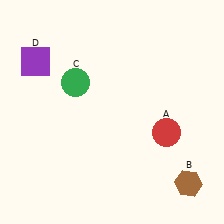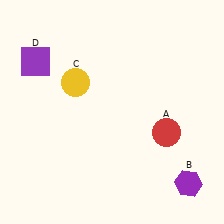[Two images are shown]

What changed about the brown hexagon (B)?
In Image 1, B is brown. In Image 2, it changed to purple.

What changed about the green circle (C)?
In Image 1, C is green. In Image 2, it changed to yellow.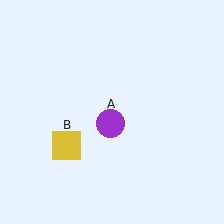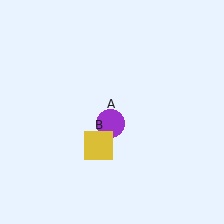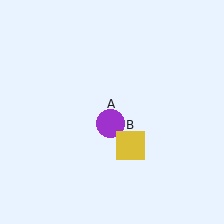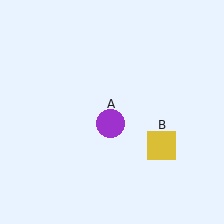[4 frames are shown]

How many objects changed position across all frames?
1 object changed position: yellow square (object B).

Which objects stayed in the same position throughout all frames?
Purple circle (object A) remained stationary.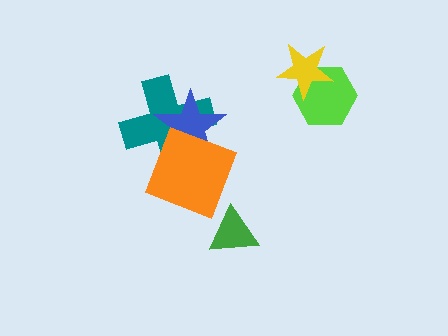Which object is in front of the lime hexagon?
The yellow star is in front of the lime hexagon.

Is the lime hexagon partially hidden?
Yes, it is partially covered by another shape.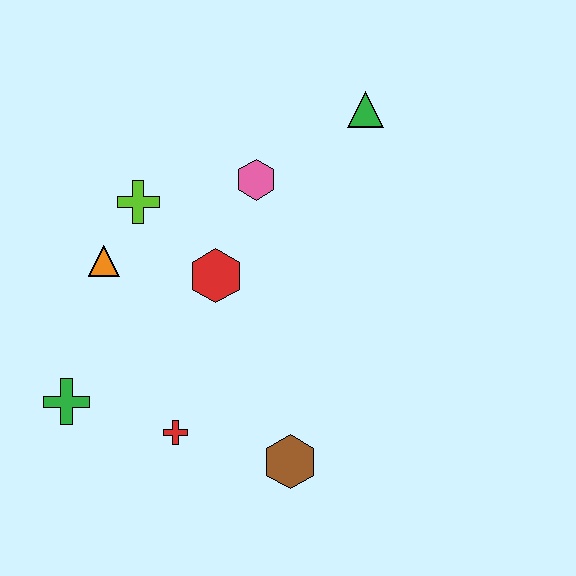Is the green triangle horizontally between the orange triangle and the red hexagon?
No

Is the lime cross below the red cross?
No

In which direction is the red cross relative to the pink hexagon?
The red cross is below the pink hexagon.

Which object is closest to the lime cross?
The orange triangle is closest to the lime cross.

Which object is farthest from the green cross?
The green triangle is farthest from the green cross.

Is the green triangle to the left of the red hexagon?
No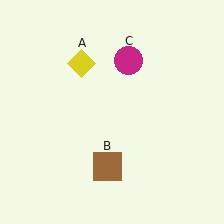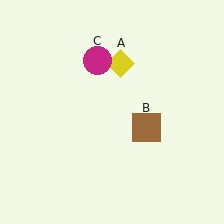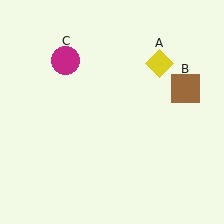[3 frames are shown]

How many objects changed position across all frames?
3 objects changed position: yellow diamond (object A), brown square (object B), magenta circle (object C).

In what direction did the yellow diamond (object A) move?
The yellow diamond (object A) moved right.